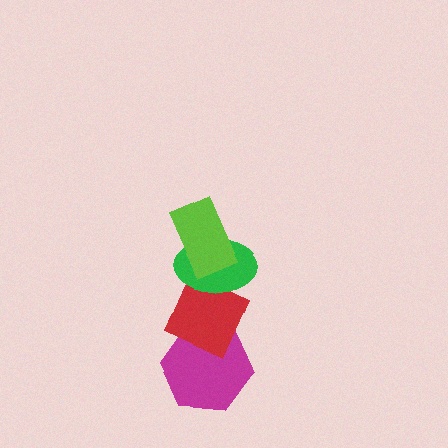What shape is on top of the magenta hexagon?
The red diamond is on top of the magenta hexagon.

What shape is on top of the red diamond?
The green ellipse is on top of the red diamond.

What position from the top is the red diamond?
The red diamond is 3rd from the top.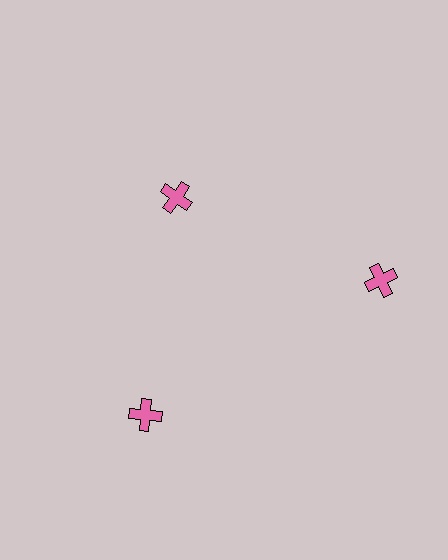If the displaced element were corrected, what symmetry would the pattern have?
It would have 3-fold rotational symmetry — the pattern would map onto itself every 120 degrees.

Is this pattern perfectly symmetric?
No. The 3 pink crosses are arranged in a ring, but one element near the 11 o'clock position is pulled inward toward the center, breaking the 3-fold rotational symmetry.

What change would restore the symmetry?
The symmetry would be restored by moving it outward, back onto the ring so that all 3 crosses sit at equal angles and equal distance from the center.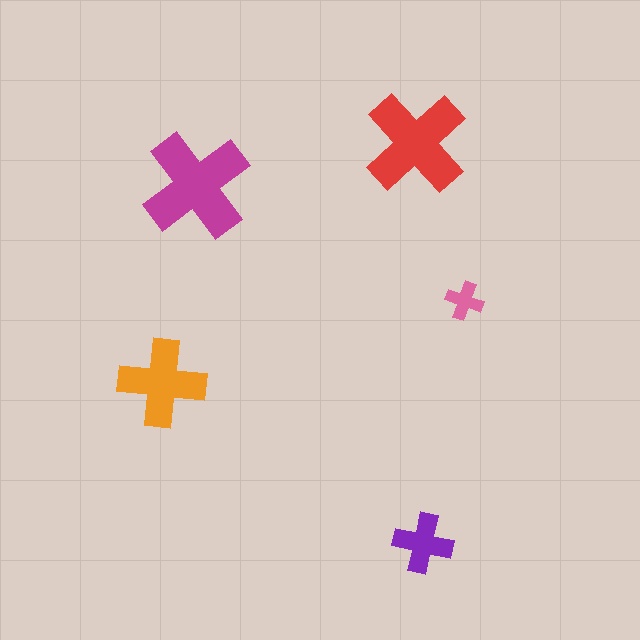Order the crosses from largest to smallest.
the magenta one, the red one, the orange one, the purple one, the pink one.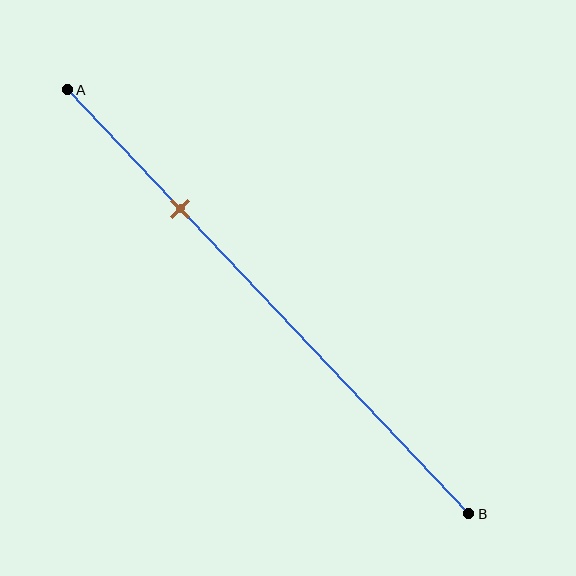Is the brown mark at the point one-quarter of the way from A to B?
No, the mark is at about 30% from A, not at the 25% one-quarter point.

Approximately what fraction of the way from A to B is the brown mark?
The brown mark is approximately 30% of the way from A to B.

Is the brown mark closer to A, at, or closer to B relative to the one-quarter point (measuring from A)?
The brown mark is closer to point B than the one-quarter point of segment AB.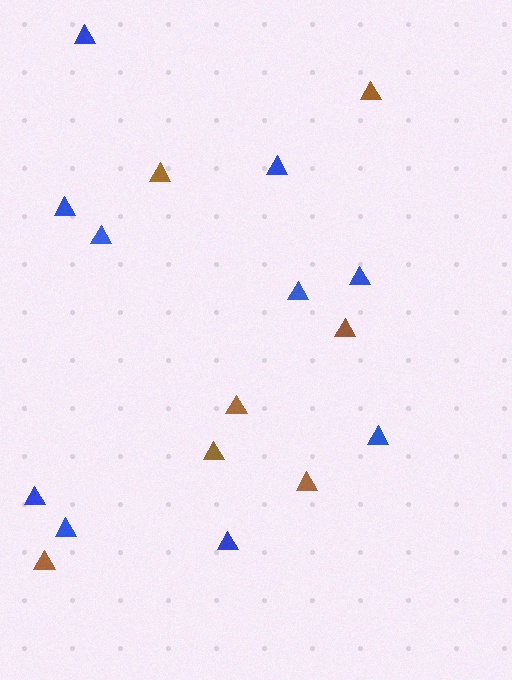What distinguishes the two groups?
There are 2 groups: one group of blue triangles (10) and one group of brown triangles (7).